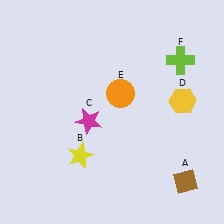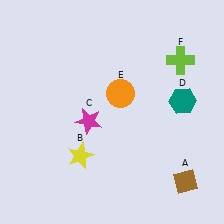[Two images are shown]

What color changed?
The hexagon (D) changed from yellow in Image 1 to teal in Image 2.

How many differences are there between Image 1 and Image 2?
There is 1 difference between the two images.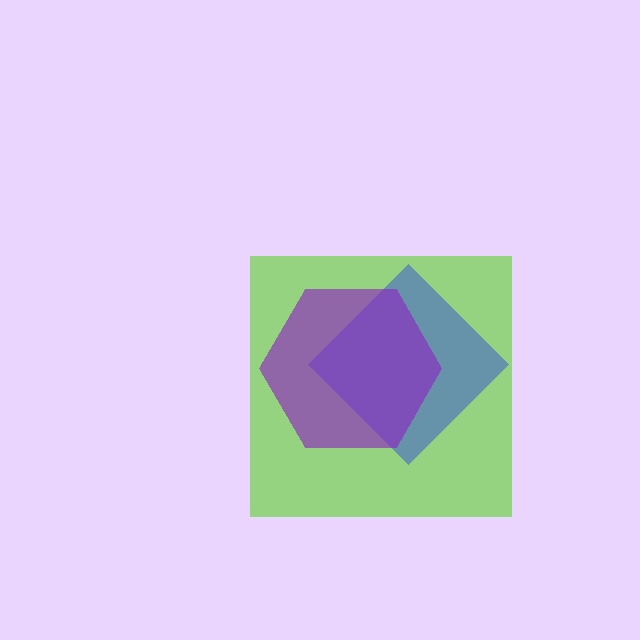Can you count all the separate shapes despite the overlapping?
Yes, there are 3 separate shapes.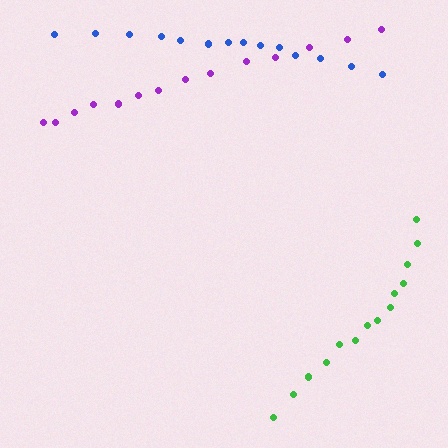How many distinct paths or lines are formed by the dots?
There are 3 distinct paths.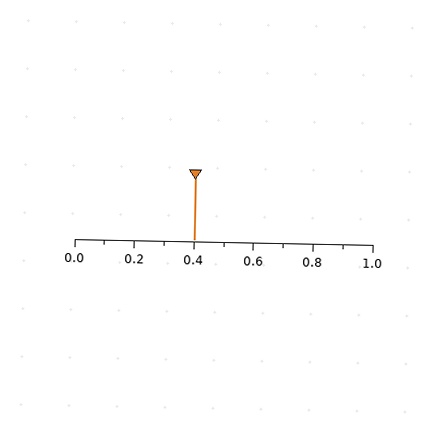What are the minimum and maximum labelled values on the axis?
The axis runs from 0.0 to 1.0.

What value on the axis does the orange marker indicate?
The marker indicates approximately 0.4.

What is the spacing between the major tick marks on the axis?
The major ticks are spaced 0.2 apart.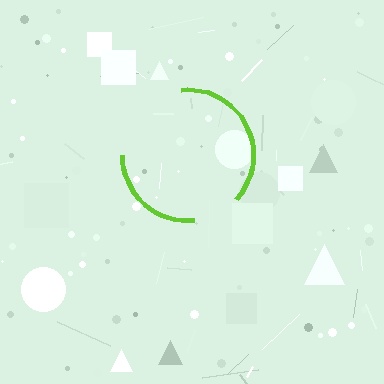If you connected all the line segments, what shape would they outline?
They would outline a circle.